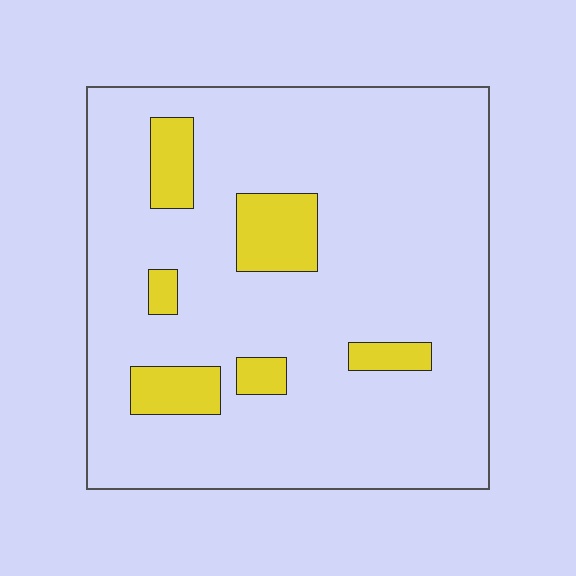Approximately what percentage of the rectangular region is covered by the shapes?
Approximately 15%.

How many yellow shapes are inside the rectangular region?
6.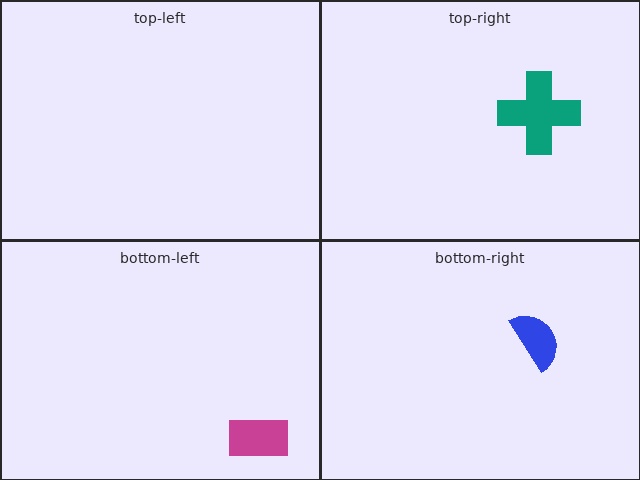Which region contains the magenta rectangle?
The bottom-left region.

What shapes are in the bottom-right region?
The blue semicircle.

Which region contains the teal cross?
The top-right region.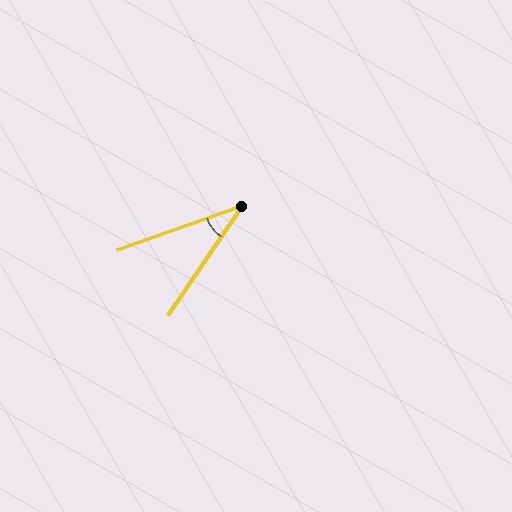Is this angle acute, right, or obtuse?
It is acute.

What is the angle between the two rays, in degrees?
Approximately 36 degrees.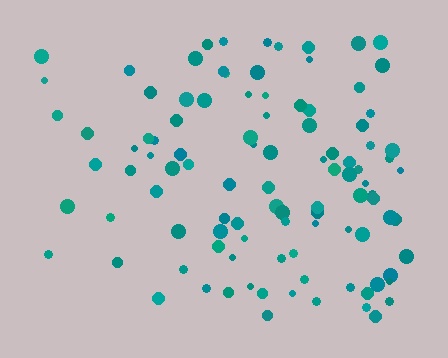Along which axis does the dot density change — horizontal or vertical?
Horizontal.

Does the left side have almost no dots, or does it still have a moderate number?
Still a moderate number, just noticeably fewer than the right.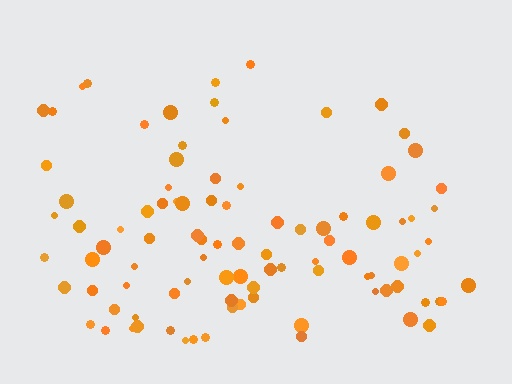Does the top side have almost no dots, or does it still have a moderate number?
Still a moderate number, just noticeably fewer than the bottom.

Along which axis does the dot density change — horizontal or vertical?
Vertical.